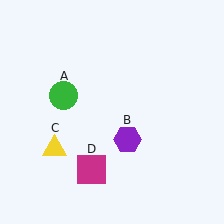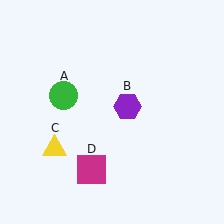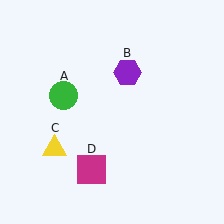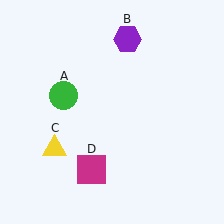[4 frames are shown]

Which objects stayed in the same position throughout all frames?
Green circle (object A) and yellow triangle (object C) and magenta square (object D) remained stationary.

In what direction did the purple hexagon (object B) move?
The purple hexagon (object B) moved up.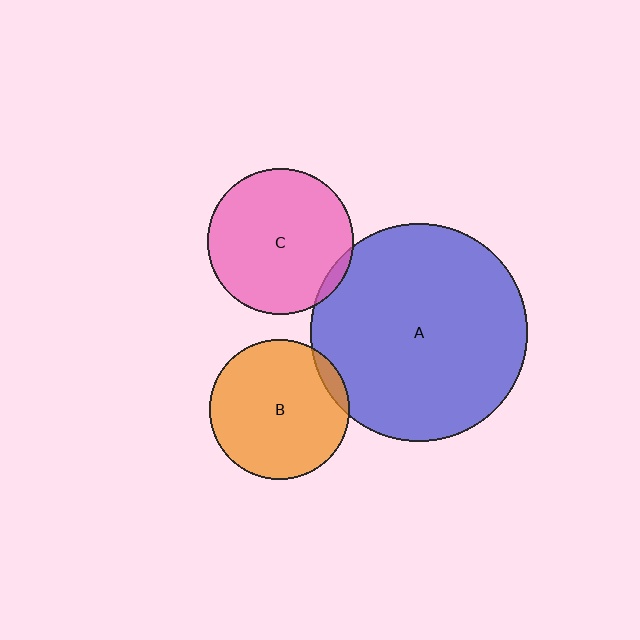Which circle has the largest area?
Circle A (blue).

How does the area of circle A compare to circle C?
Approximately 2.2 times.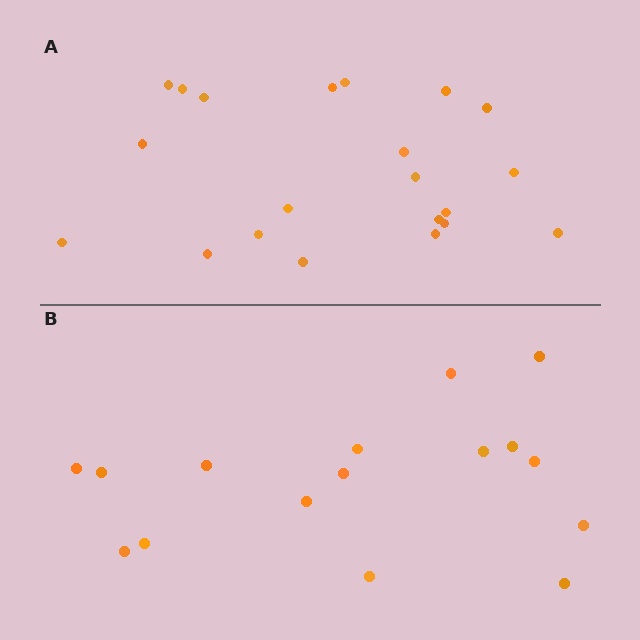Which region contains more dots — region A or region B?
Region A (the top region) has more dots.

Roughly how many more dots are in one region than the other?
Region A has about 5 more dots than region B.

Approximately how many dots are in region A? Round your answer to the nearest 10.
About 20 dots. (The exact count is 21, which rounds to 20.)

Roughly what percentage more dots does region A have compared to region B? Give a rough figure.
About 30% more.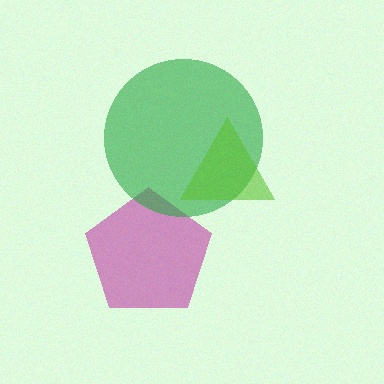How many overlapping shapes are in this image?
There are 3 overlapping shapes in the image.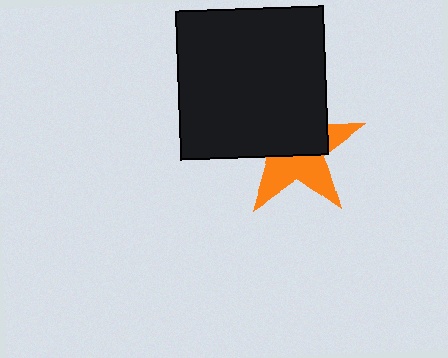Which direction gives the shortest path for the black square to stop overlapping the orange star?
Moving up gives the shortest separation.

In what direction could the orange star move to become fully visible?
The orange star could move down. That would shift it out from behind the black square entirely.